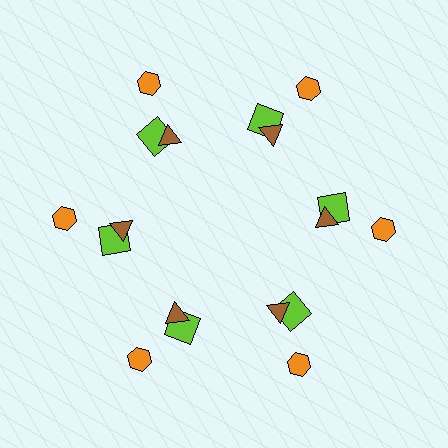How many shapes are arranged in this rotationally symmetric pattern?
There are 18 shapes, arranged in 6 groups of 3.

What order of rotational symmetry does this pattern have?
This pattern has 6-fold rotational symmetry.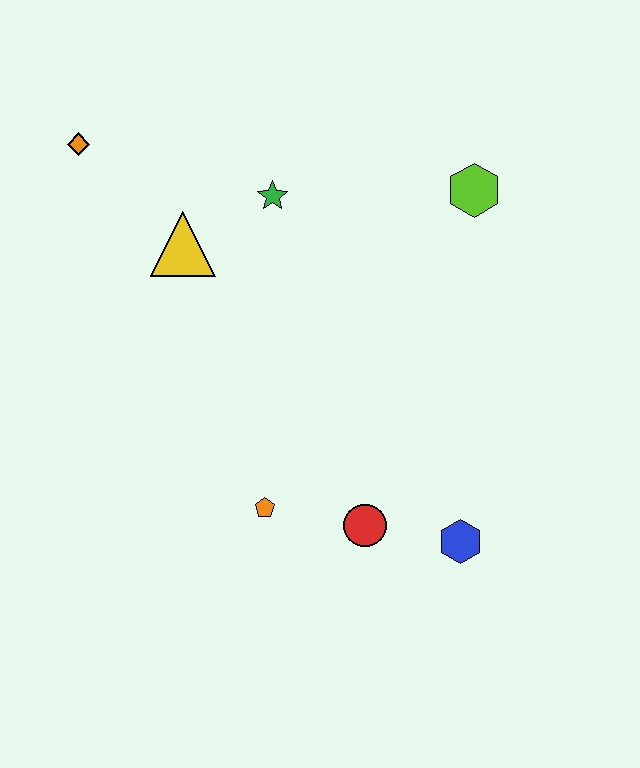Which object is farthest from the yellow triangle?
The blue hexagon is farthest from the yellow triangle.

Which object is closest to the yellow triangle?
The green star is closest to the yellow triangle.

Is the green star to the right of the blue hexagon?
No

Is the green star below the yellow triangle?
No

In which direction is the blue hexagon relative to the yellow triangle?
The blue hexagon is below the yellow triangle.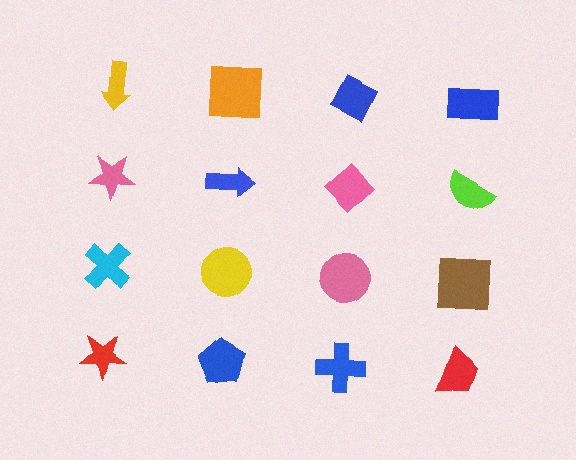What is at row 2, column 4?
A lime semicircle.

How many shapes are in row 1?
4 shapes.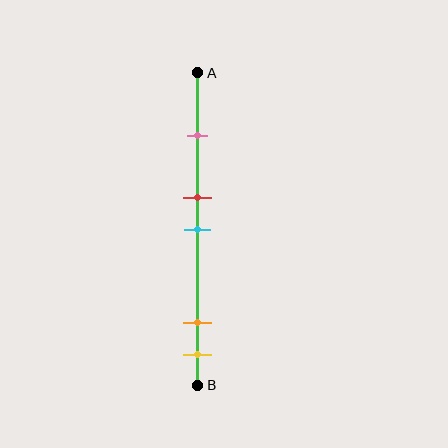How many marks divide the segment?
There are 5 marks dividing the segment.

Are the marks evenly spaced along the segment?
No, the marks are not evenly spaced.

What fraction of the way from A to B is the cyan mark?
The cyan mark is approximately 50% (0.5) of the way from A to B.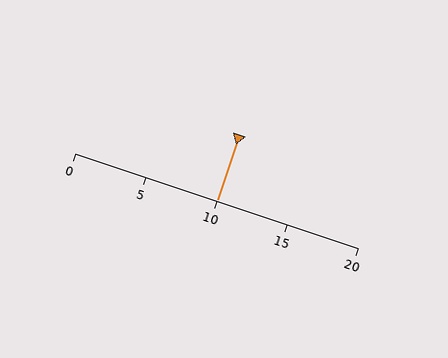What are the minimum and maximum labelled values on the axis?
The axis runs from 0 to 20.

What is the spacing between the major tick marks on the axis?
The major ticks are spaced 5 apart.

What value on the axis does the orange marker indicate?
The marker indicates approximately 10.